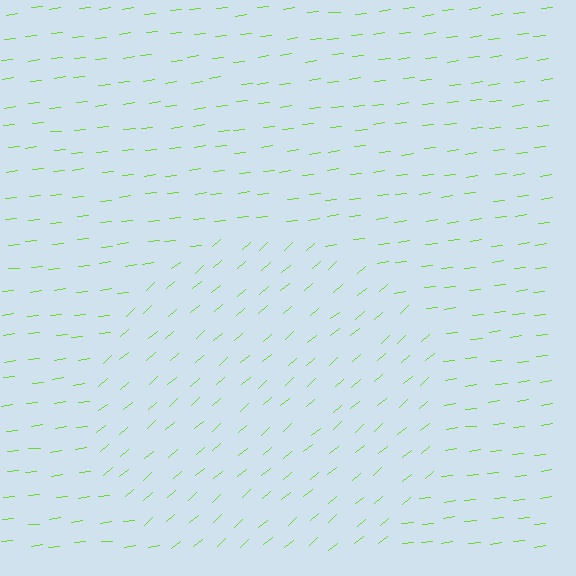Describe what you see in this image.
The image is filled with small lime line segments. A circle region in the image has lines oriented differently from the surrounding lines, creating a visible texture boundary.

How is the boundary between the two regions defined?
The boundary is defined purely by a change in line orientation (approximately 34 degrees difference). All lines are the same color and thickness.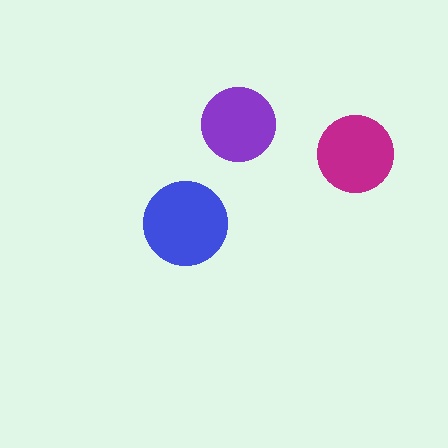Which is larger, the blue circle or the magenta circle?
The blue one.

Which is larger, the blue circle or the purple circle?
The blue one.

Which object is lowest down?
The blue circle is bottommost.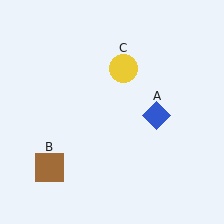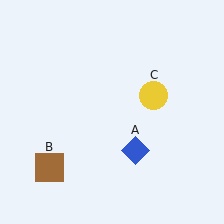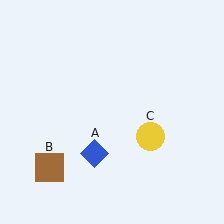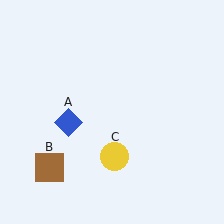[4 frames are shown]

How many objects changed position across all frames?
2 objects changed position: blue diamond (object A), yellow circle (object C).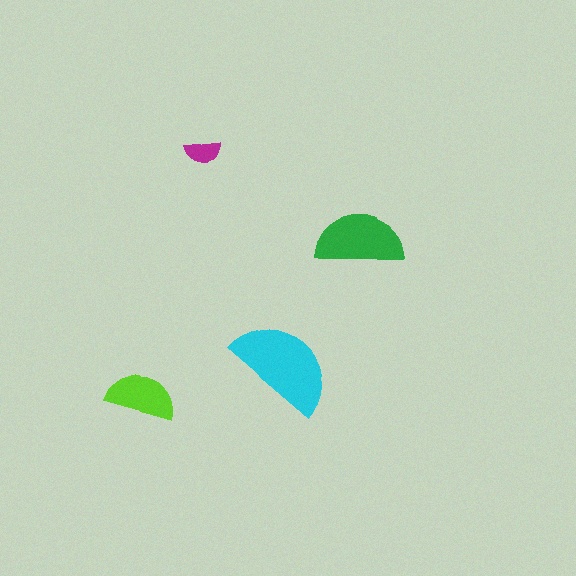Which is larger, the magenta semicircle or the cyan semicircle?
The cyan one.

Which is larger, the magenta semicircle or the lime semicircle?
The lime one.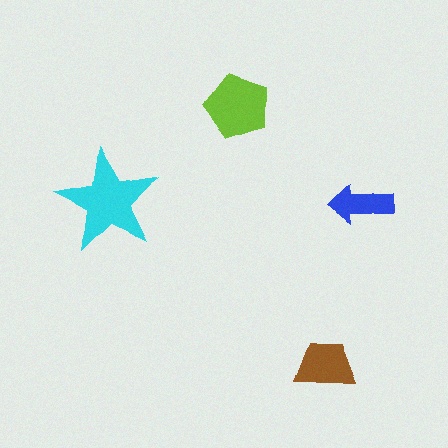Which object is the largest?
The cyan star.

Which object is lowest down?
The brown trapezoid is bottommost.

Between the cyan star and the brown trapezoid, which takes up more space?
The cyan star.